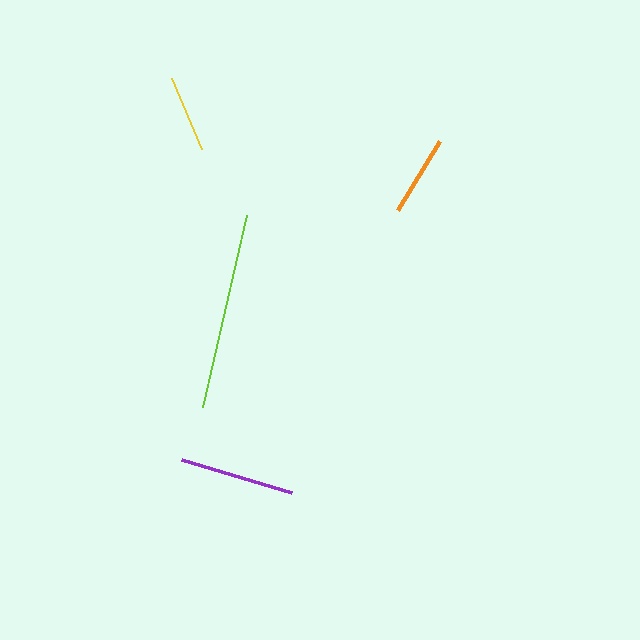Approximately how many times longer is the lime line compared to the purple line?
The lime line is approximately 1.7 times the length of the purple line.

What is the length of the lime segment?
The lime segment is approximately 197 pixels long.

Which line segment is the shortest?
The yellow line is the shortest at approximately 77 pixels.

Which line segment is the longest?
The lime line is the longest at approximately 197 pixels.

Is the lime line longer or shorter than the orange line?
The lime line is longer than the orange line.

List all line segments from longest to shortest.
From longest to shortest: lime, purple, orange, yellow.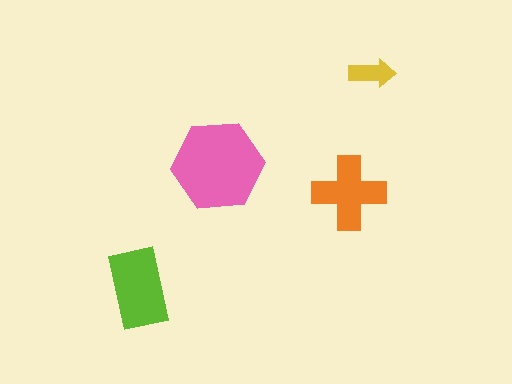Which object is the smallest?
The yellow arrow.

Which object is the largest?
The pink hexagon.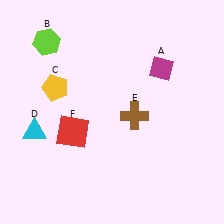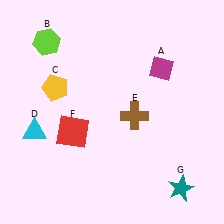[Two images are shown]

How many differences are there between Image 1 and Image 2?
There is 1 difference between the two images.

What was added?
A teal star (G) was added in Image 2.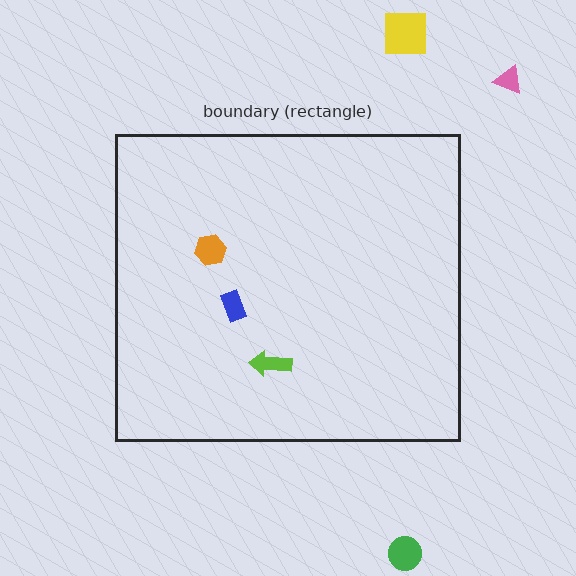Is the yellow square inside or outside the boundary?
Outside.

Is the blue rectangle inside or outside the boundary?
Inside.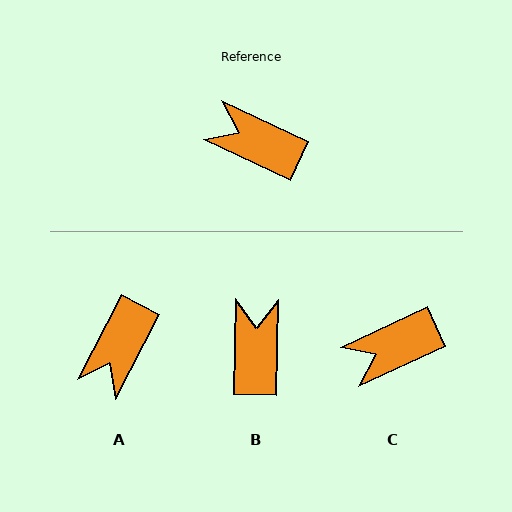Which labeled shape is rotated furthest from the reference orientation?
A, about 88 degrees away.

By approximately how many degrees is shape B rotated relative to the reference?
Approximately 66 degrees clockwise.